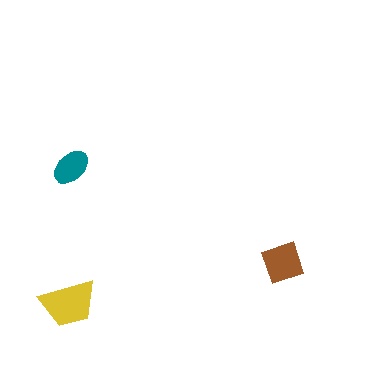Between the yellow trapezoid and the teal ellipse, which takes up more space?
The yellow trapezoid.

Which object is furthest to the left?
The yellow trapezoid is leftmost.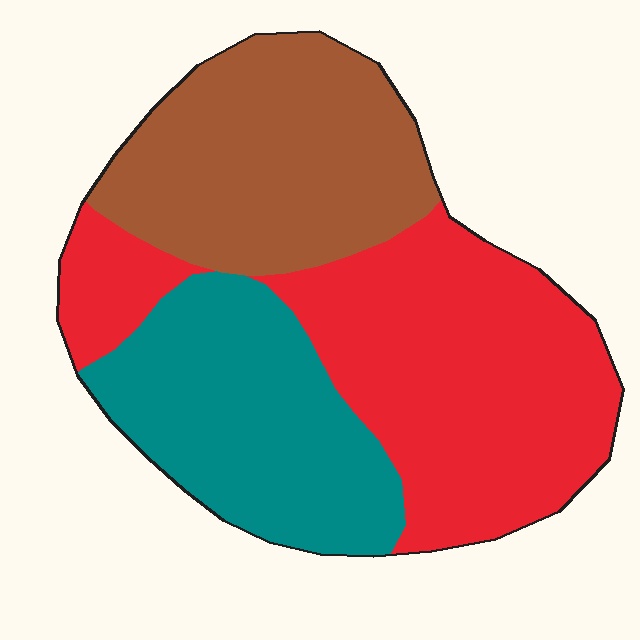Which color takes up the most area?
Red, at roughly 45%.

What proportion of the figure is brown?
Brown takes up about one third (1/3) of the figure.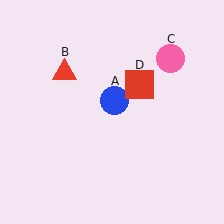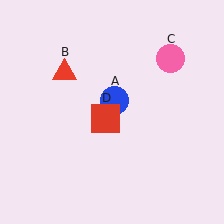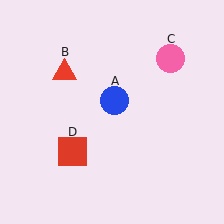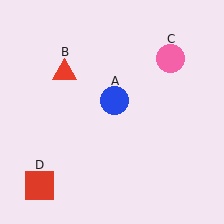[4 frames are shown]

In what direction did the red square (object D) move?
The red square (object D) moved down and to the left.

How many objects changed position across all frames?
1 object changed position: red square (object D).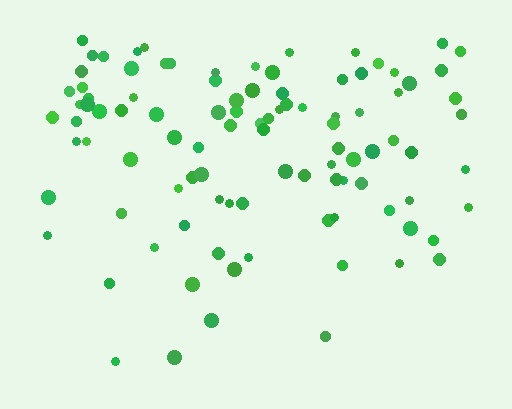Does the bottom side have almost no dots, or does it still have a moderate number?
Still a moderate number, just noticeably fewer than the top.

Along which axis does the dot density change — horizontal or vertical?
Vertical.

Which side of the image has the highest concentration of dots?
The top.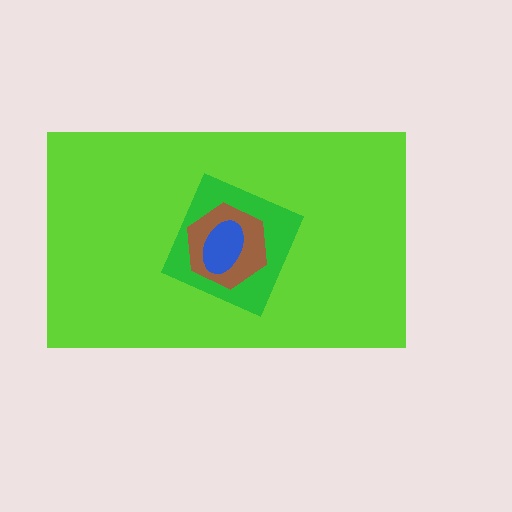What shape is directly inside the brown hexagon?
The blue ellipse.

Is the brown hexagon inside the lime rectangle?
Yes.